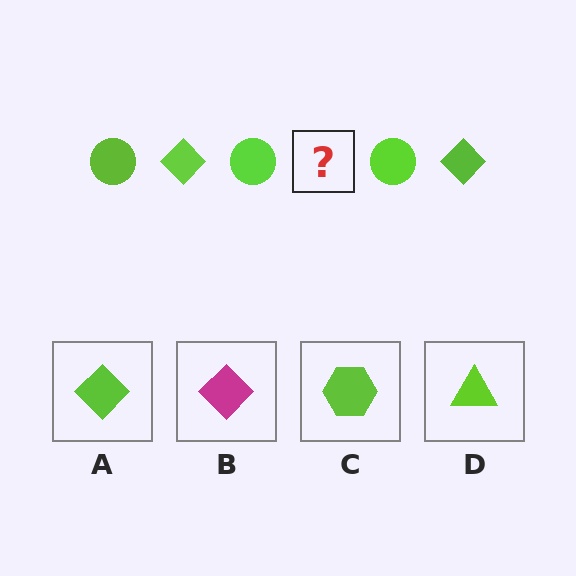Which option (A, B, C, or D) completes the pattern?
A.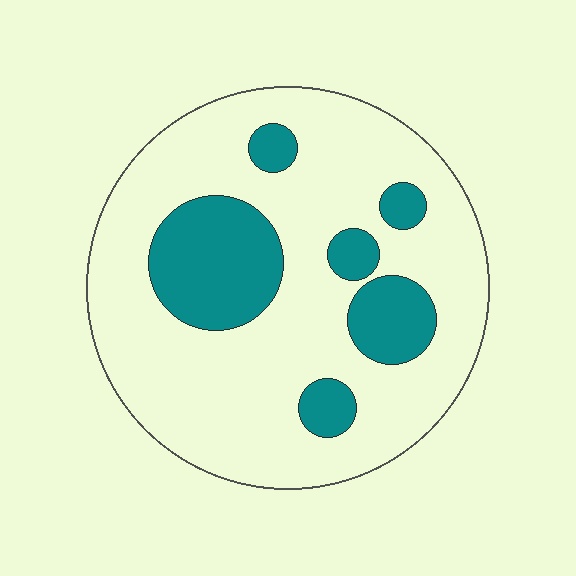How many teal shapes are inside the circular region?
6.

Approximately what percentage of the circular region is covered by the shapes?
Approximately 25%.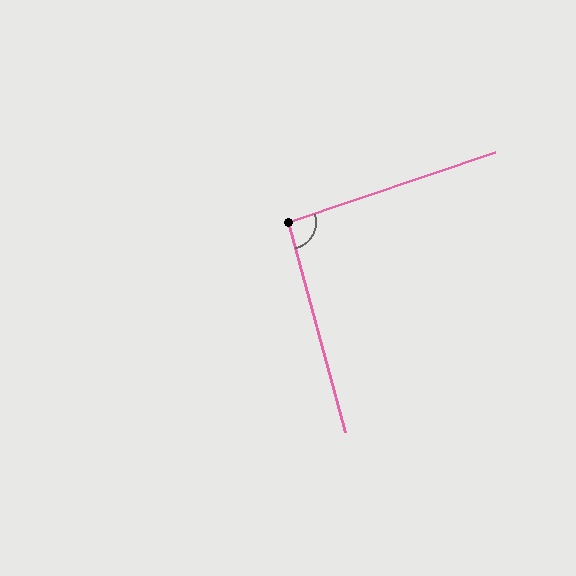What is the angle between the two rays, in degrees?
Approximately 94 degrees.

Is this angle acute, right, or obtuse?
It is approximately a right angle.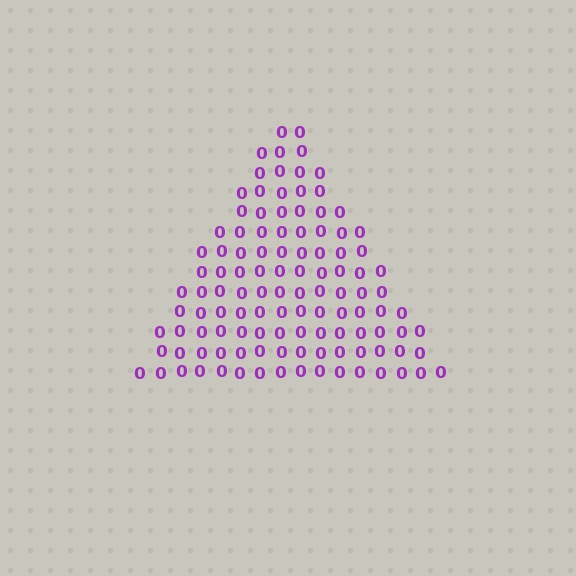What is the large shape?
The large shape is a triangle.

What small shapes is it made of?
It is made of small digit 0's.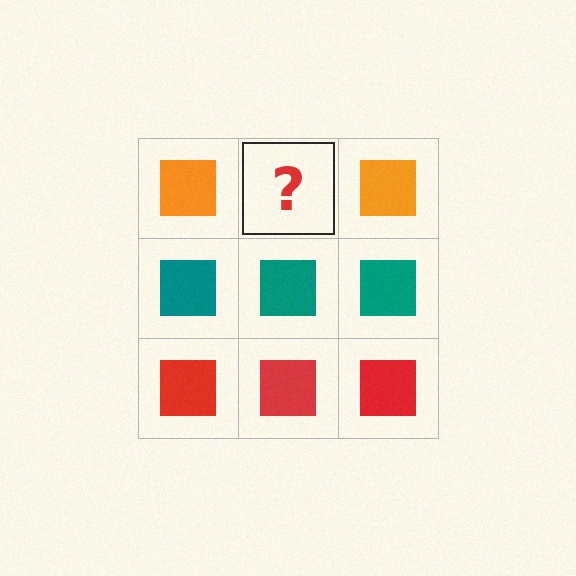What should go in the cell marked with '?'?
The missing cell should contain an orange square.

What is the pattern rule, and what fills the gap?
The rule is that each row has a consistent color. The gap should be filled with an orange square.